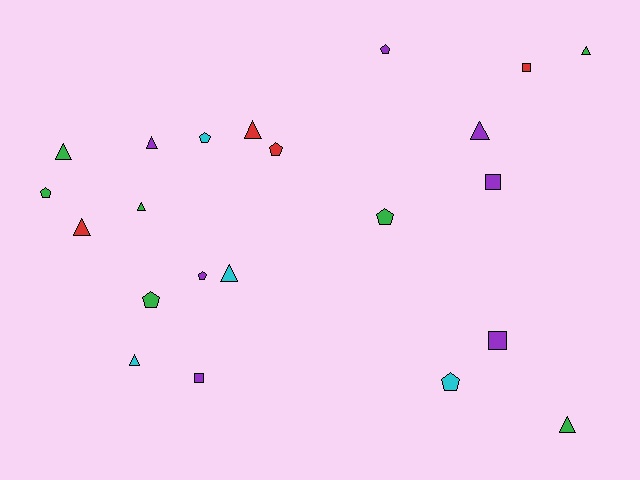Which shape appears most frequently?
Triangle, with 10 objects.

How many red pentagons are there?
There is 1 red pentagon.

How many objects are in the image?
There are 22 objects.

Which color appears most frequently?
Green, with 7 objects.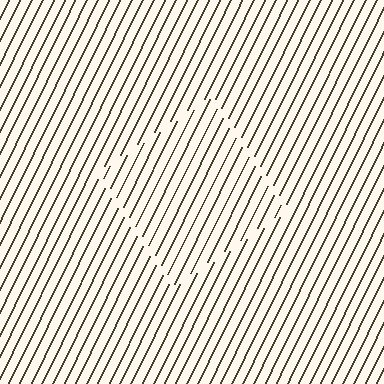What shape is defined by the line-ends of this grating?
An illusory square. The interior of the shape contains the same grating, shifted by half a period — the contour is defined by the phase discontinuity where line-ends from the inner and outer gratings abut.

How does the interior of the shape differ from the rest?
The interior of the shape contains the same grating, shifted by half a period — the contour is defined by the phase discontinuity where line-ends from the inner and outer gratings abut.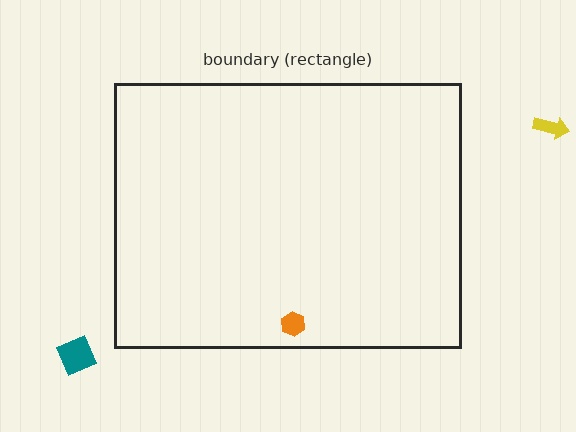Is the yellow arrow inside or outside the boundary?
Outside.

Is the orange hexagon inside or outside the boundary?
Inside.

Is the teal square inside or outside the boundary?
Outside.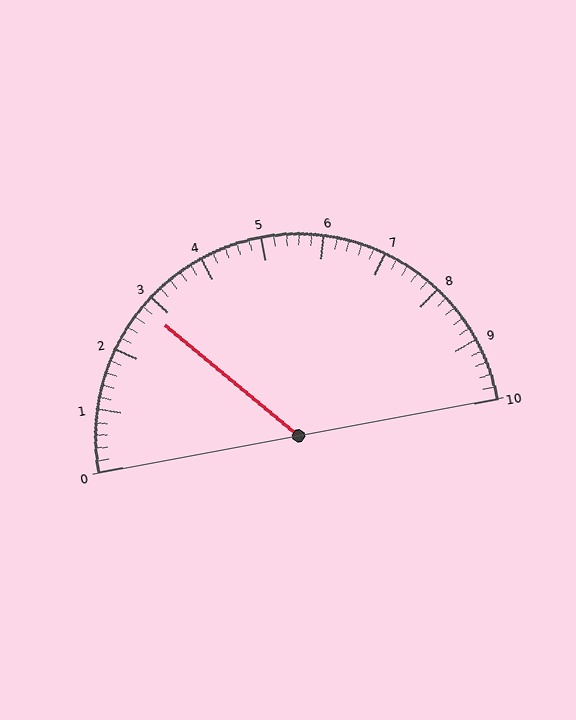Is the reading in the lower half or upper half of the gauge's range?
The reading is in the lower half of the range (0 to 10).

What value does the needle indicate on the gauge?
The needle indicates approximately 2.8.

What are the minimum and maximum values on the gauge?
The gauge ranges from 0 to 10.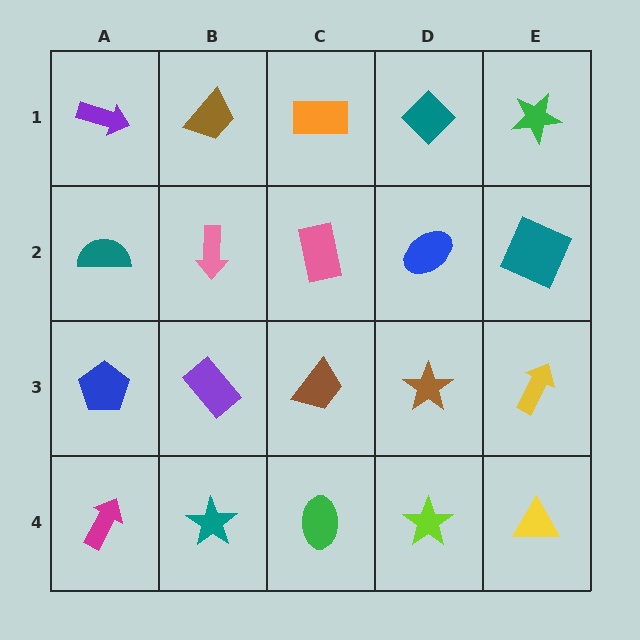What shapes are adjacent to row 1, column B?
A pink arrow (row 2, column B), a purple arrow (row 1, column A), an orange rectangle (row 1, column C).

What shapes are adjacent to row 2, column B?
A brown trapezoid (row 1, column B), a purple rectangle (row 3, column B), a teal semicircle (row 2, column A), a pink rectangle (row 2, column C).